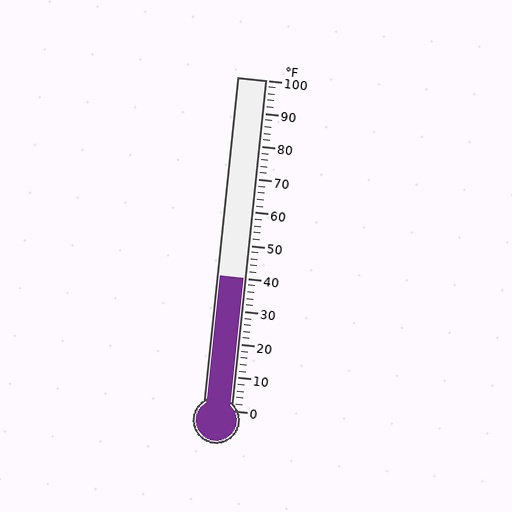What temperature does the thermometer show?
The thermometer shows approximately 40°F.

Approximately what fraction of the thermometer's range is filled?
The thermometer is filled to approximately 40% of its range.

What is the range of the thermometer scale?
The thermometer scale ranges from 0°F to 100°F.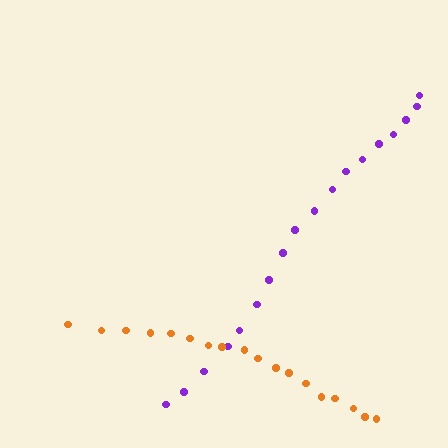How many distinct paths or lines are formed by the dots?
There are 2 distinct paths.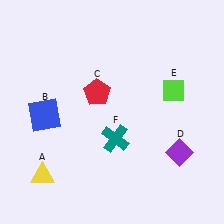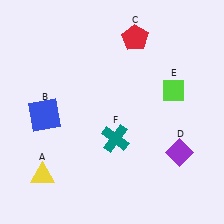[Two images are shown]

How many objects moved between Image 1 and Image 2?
1 object moved between the two images.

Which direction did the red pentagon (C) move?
The red pentagon (C) moved up.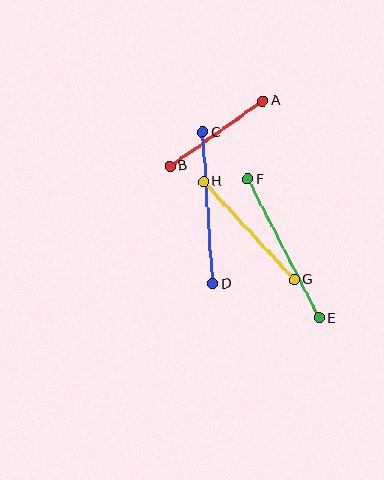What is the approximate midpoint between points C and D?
The midpoint is at approximately (208, 208) pixels.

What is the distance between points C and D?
The distance is approximately 152 pixels.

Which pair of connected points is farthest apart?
Points E and F are farthest apart.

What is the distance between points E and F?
The distance is approximately 156 pixels.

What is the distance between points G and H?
The distance is approximately 133 pixels.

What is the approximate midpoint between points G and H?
The midpoint is at approximately (249, 231) pixels.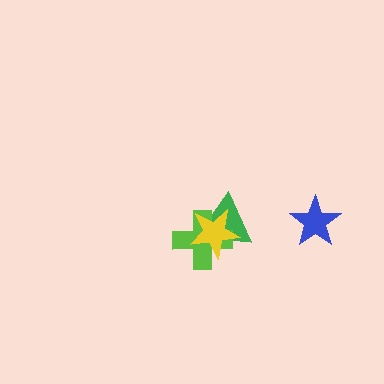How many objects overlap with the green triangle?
2 objects overlap with the green triangle.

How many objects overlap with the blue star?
0 objects overlap with the blue star.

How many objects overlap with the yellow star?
2 objects overlap with the yellow star.